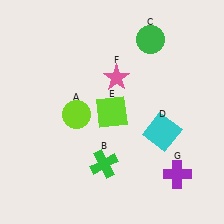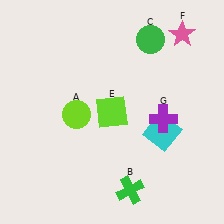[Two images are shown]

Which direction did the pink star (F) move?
The pink star (F) moved right.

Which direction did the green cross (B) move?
The green cross (B) moved right.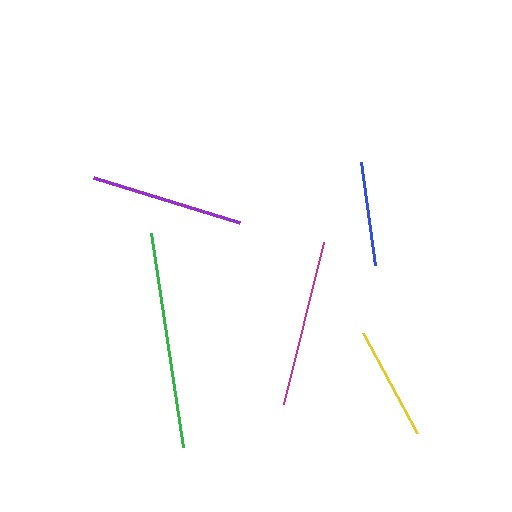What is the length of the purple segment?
The purple segment is approximately 153 pixels long.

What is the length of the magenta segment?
The magenta segment is approximately 167 pixels long.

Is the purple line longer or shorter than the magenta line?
The magenta line is longer than the purple line.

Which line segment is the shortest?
The blue line is the shortest at approximately 104 pixels.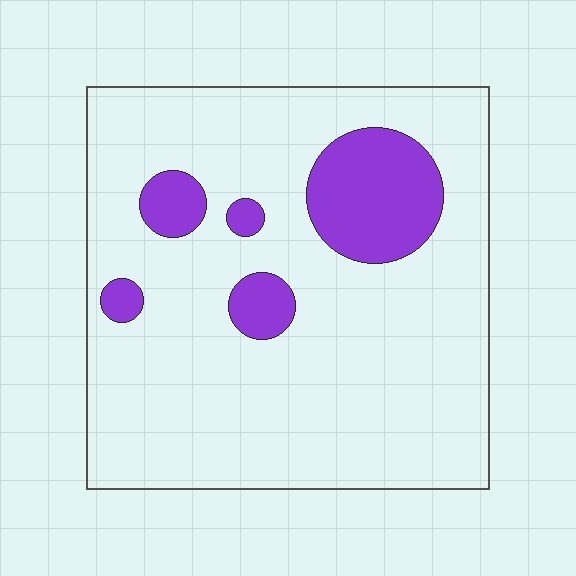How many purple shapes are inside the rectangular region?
5.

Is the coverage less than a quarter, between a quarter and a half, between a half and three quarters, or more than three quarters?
Less than a quarter.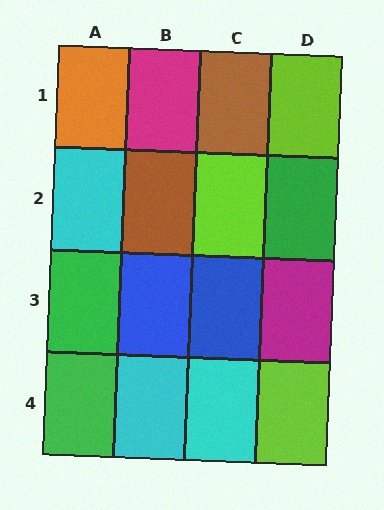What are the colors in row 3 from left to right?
Green, blue, blue, magenta.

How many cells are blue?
2 cells are blue.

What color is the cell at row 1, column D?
Lime.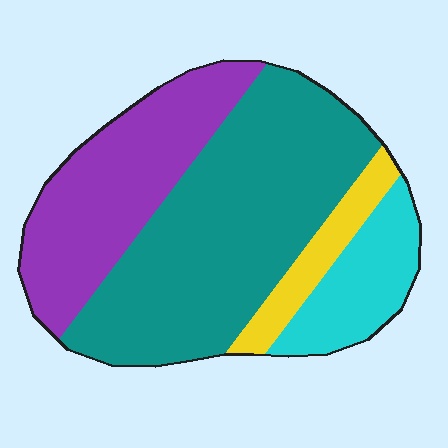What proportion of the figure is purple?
Purple covers about 30% of the figure.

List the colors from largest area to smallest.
From largest to smallest: teal, purple, cyan, yellow.